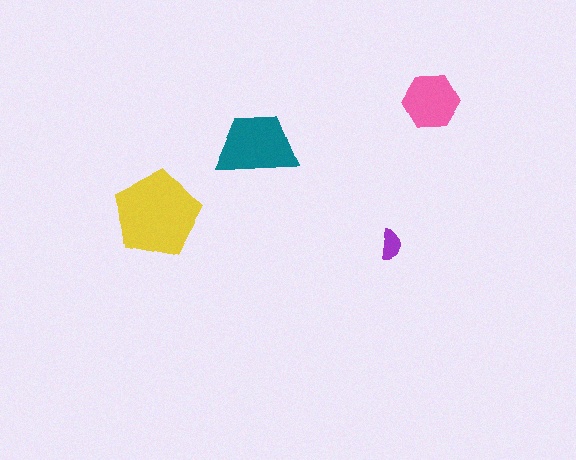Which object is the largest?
The yellow pentagon.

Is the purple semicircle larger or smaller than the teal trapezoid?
Smaller.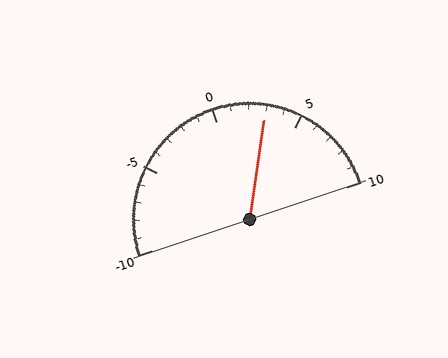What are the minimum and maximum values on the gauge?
The gauge ranges from -10 to 10.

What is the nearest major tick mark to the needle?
The nearest major tick mark is 5.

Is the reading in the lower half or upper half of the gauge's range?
The reading is in the upper half of the range (-10 to 10).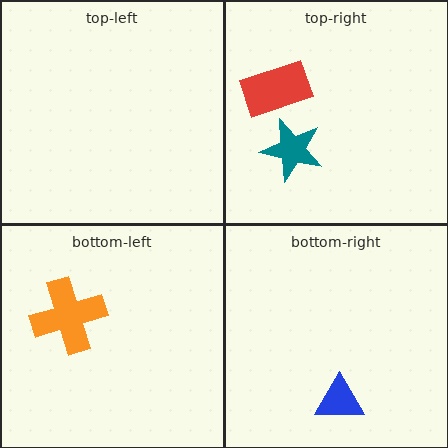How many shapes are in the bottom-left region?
1.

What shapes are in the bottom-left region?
The orange cross.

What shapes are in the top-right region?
The red rectangle, the teal star.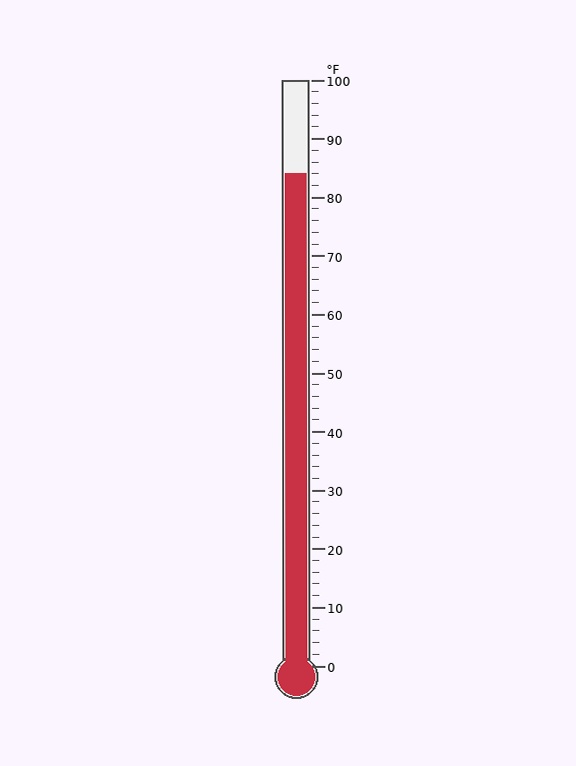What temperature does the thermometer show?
The thermometer shows approximately 84°F.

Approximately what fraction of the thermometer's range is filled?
The thermometer is filled to approximately 85% of its range.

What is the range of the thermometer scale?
The thermometer scale ranges from 0°F to 100°F.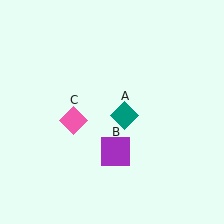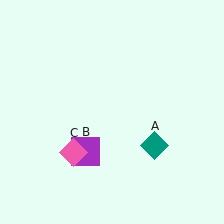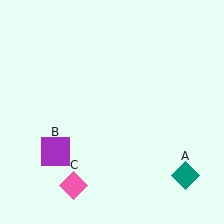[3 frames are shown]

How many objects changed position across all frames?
3 objects changed position: teal diamond (object A), purple square (object B), pink diamond (object C).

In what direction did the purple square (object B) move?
The purple square (object B) moved left.